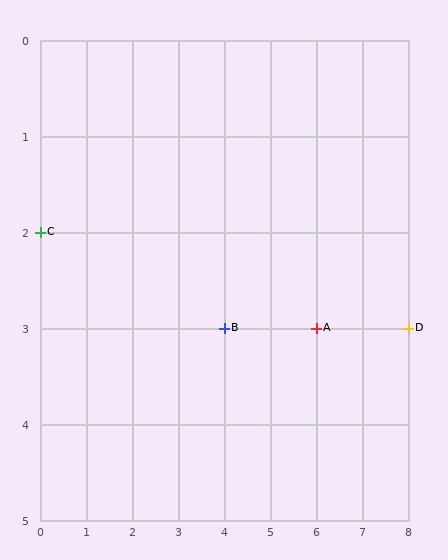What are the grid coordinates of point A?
Point A is at grid coordinates (6, 3).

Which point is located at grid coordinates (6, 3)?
Point A is at (6, 3).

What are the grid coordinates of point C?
Point C is at grid coordinates (0, 2).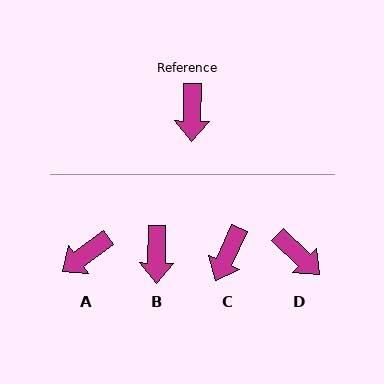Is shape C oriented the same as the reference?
No, it is off by about 23 degrees.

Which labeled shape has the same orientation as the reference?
B.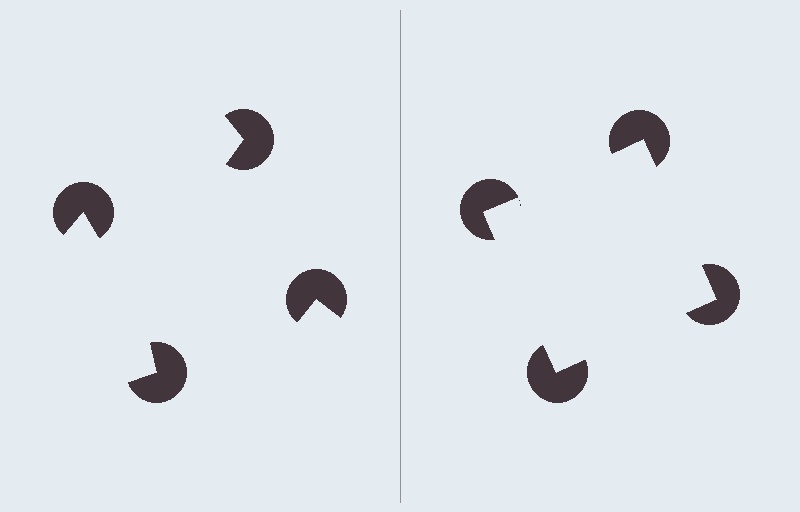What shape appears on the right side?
An illusory square.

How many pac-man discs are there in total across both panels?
8 — 4 on each side.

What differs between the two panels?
The pac-man discs are positioned identically on both sides; only the wedge orientations differ. On the right they align to a square; on the left they are misaligned.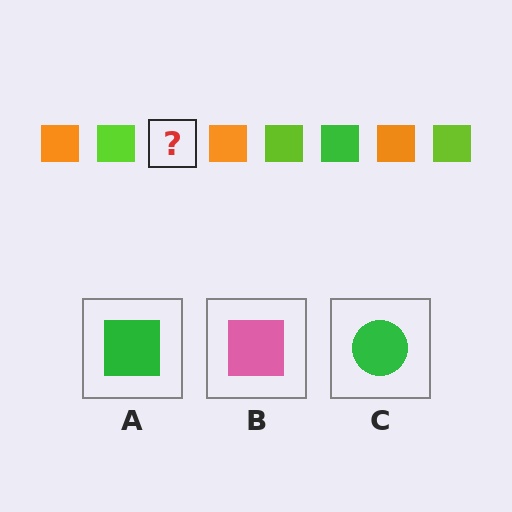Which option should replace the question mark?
Option A.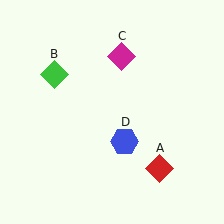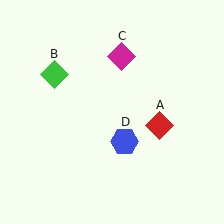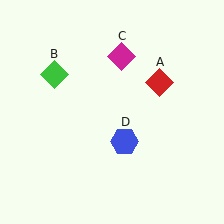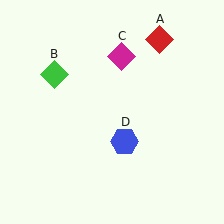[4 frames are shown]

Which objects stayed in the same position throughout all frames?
Green diamond (object B) and magenta diamond (object C) and blue hexagon (object D) remained stationary.